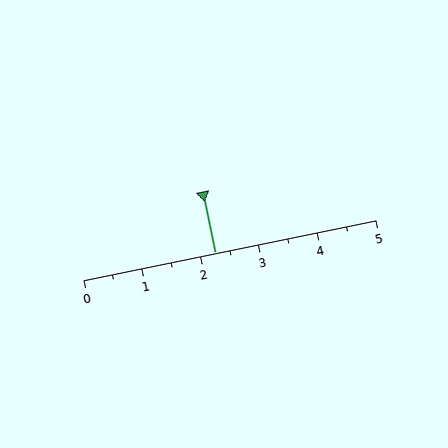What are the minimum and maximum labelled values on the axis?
The axis runs from 0 to 5.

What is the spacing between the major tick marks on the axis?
The major ticks are spaced 1 apart.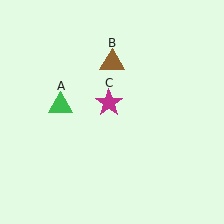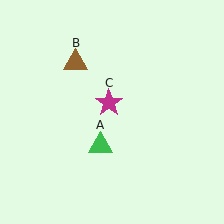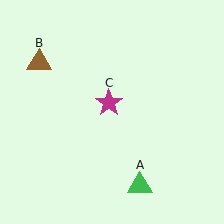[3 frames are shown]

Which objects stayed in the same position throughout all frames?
Magenta star (object C) remained stationary.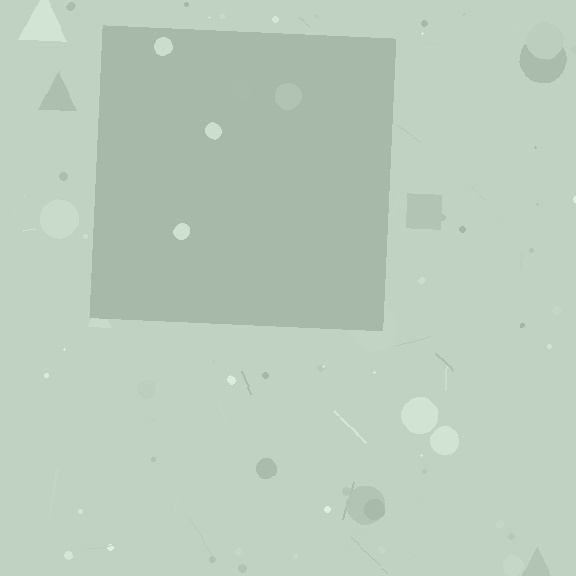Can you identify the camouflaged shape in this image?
The camouflaged shape is a square.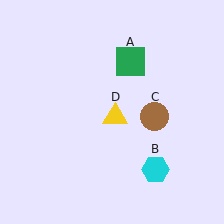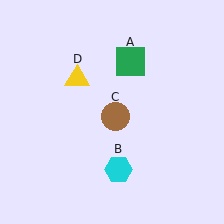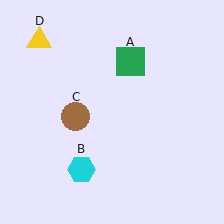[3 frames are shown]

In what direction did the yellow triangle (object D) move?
The yellow triangle (object D) moved up and to the left.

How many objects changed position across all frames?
3 objects changed position: cyan hexagon (object B), brown circle (object C), yellow triangle (object D).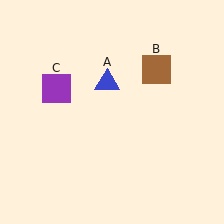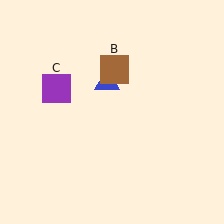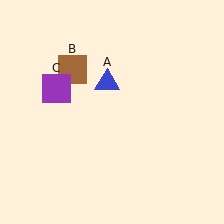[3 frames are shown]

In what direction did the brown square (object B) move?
The brown square (object B) moved left.